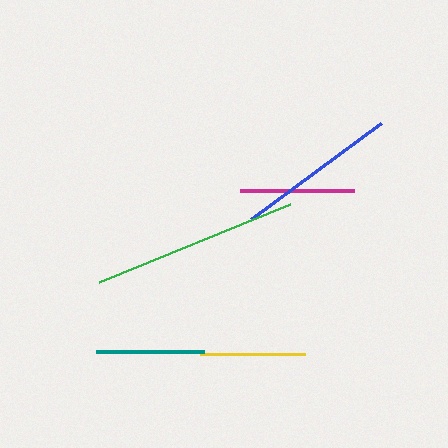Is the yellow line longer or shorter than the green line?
The green line is longer than the yellow line.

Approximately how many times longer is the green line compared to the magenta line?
The green line is approximately 1.8 times the length of the magenta line.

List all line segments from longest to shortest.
From longest to shortest: green, blue, magenta, teal, yellow.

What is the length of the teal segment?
The teal segment is approximately 108 pixels long.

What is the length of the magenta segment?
The magenta segment is approximately 113 pixels long.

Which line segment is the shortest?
The yellow line is the shortest at approximately 105 pixels.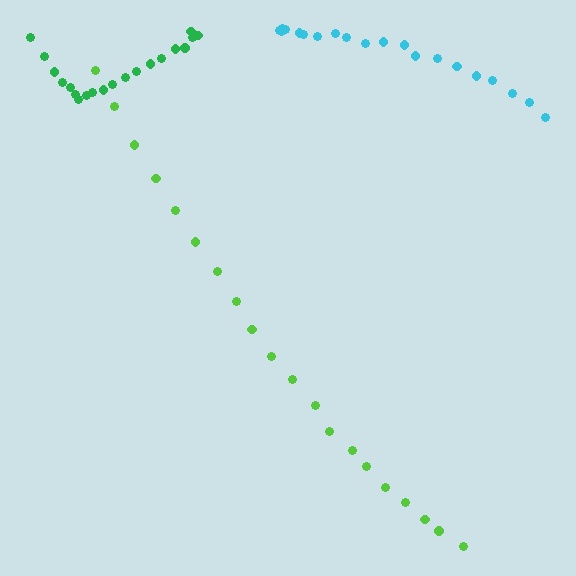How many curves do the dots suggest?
There are 3 distinct paths.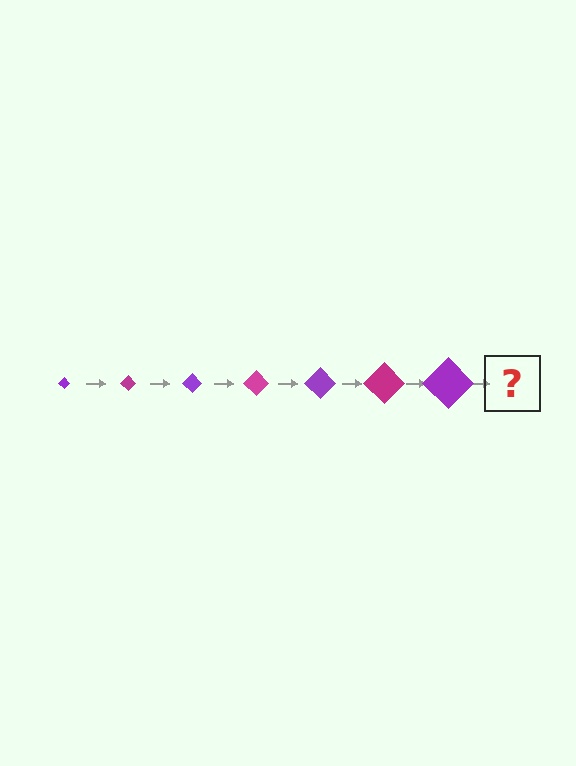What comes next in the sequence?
The next element should be a magenta diamond, larger than the previous one.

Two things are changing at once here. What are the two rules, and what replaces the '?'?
The two rules are that the diamond grows larger each step and the color cycles through purple and magenta. The '?' should be a magenta diamond, larger than the previous one.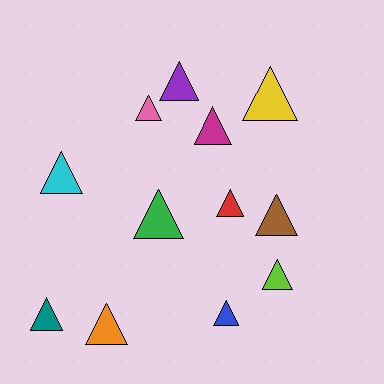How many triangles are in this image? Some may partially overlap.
There are 12 triangles.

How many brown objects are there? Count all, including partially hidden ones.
There is 1 brown object.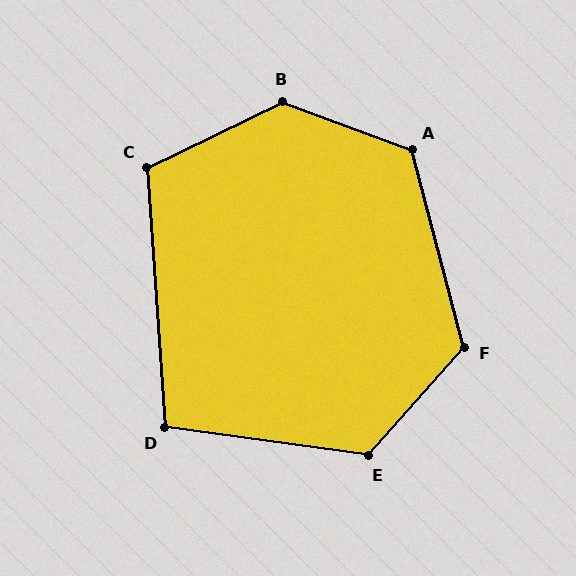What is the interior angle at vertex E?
Approximately 124 degrees (obtuse).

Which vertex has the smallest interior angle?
D, at approximately 102 degrees.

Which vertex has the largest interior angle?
B, at approximately 134 degrees.